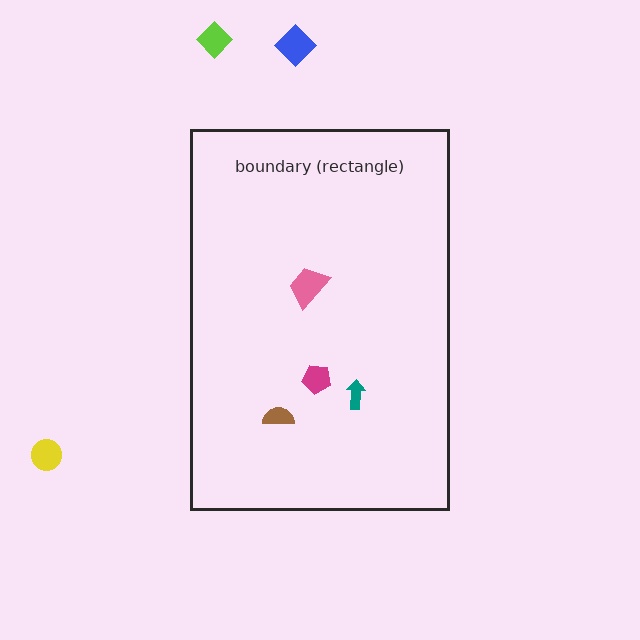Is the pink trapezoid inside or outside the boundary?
Inside.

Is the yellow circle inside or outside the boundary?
Outside.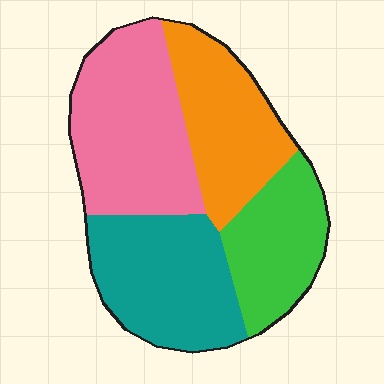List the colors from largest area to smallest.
From largest to smallest: pink, teal, orange, green.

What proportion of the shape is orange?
Orange takes up between a sixth and a third of the shape.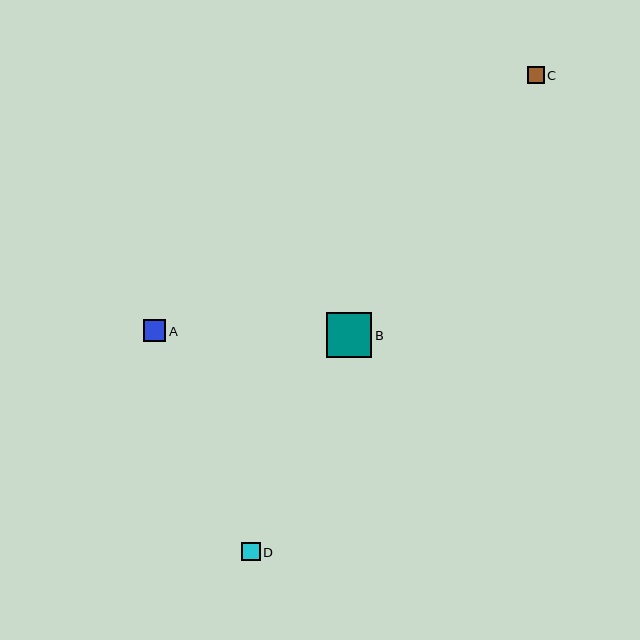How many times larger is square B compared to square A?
Square B is approximately 2.1 times the size of square A.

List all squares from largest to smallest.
From largest to smallest: B, A, D, C.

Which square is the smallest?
Square C is the smallest with a size of approximately 17 pixels.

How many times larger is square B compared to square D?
Square B is approximately 2.5 times the size of square D.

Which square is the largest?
Square B is the largest with a size of approximately 46 pixels.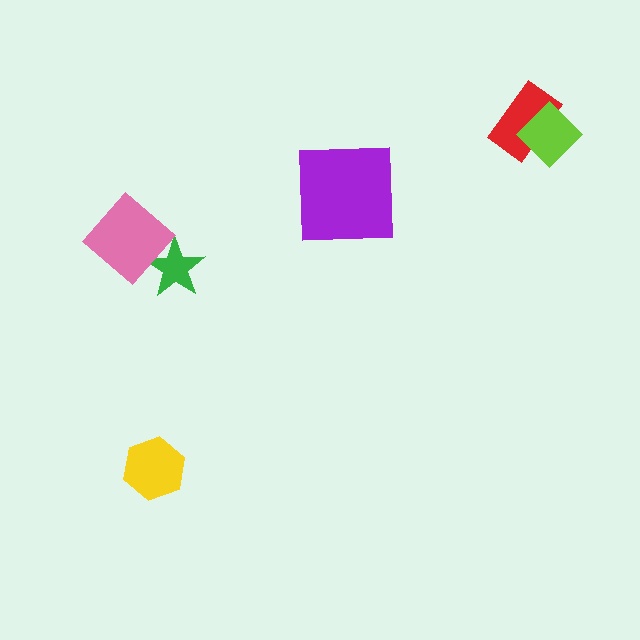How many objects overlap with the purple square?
0 objects overlap with the purple square.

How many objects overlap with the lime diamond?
1 object overlaps with the lime diamond.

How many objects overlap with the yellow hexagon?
0 objects overlap with the yellow hexagon.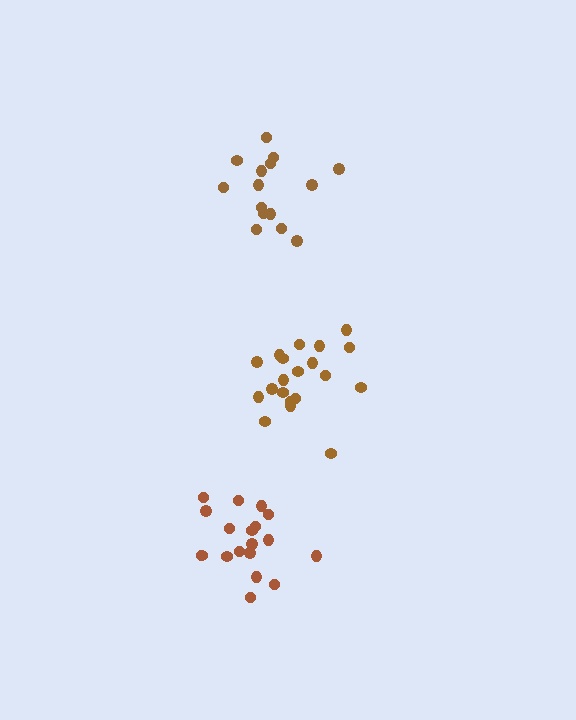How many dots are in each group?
Group 1: 20 dots, Group 2: 19 dots, Group 3: 15 dots (54 total).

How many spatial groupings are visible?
There are 3 spatial groupings.